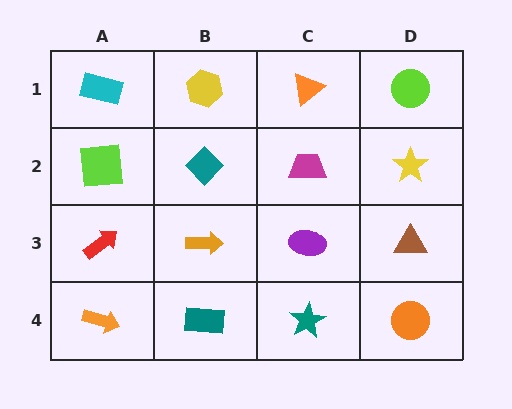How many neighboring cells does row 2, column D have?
3.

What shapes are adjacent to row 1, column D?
A yellow star (row 2, column D), an orange triangle (row 1, column C).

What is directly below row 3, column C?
A teal star.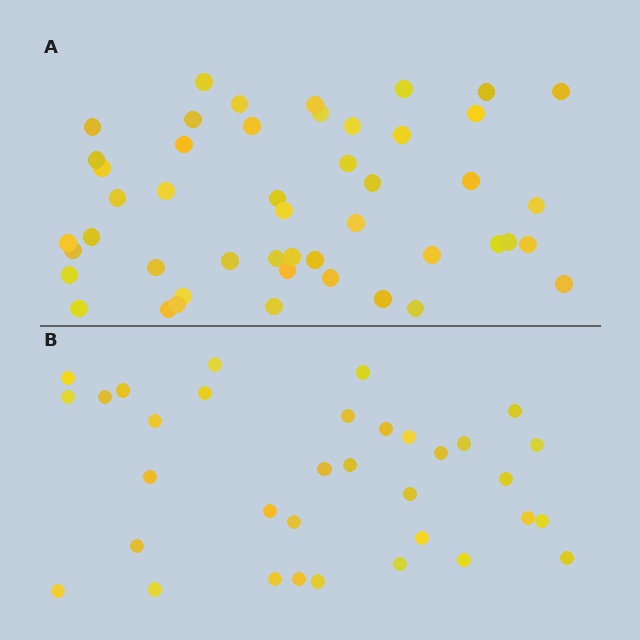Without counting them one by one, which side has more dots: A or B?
Region A (the top region) has more dots.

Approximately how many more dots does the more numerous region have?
Region A has approximately 15 more dots than region B.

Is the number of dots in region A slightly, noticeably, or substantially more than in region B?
Region A has noticeably more, but not dramatically so. The ratio is roughly 1.4 to 1.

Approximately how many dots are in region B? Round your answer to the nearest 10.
About 30 dots. (The exact count is 34, which rounds to 30.)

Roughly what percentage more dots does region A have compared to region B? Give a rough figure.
About 40% more.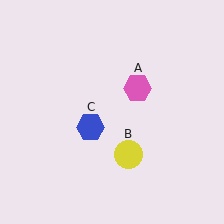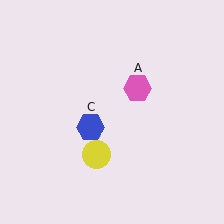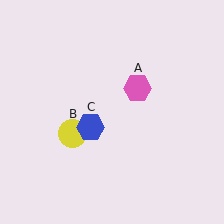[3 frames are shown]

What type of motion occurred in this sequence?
The yellow circle (object B) rotated clockwise around the center of the scene.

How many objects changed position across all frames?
1 object changed position: yellow circle (object B).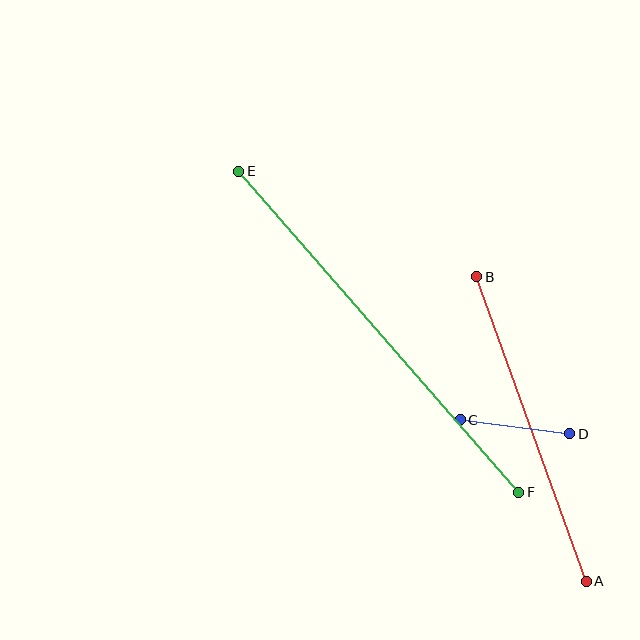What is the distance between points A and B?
The distance is approximately 324 pixels.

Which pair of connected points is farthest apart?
Points E and F are farthest apart.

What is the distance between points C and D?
The distance is approximately 110 pixels.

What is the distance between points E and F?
The distance is approximately 426 pixels.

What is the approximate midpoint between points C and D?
The midpoint is at approximately (515, 427) pixels.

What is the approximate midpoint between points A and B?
The midpoint is at approximately (532, 429) pixels.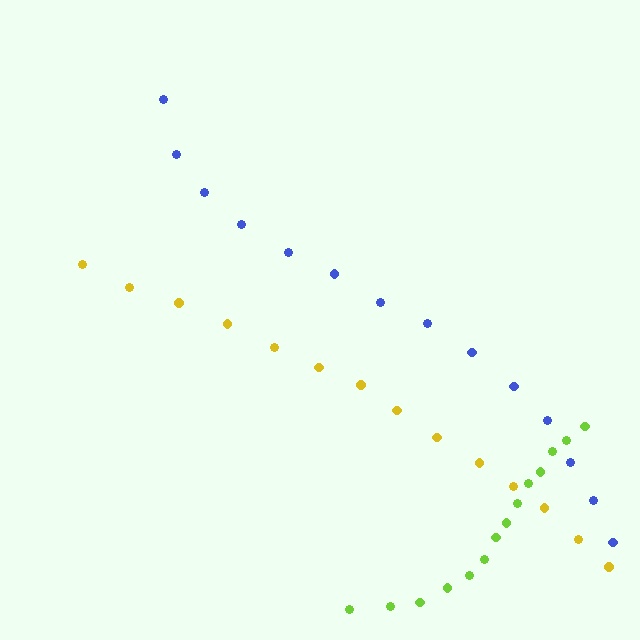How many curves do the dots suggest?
There are 3 distinct paths.